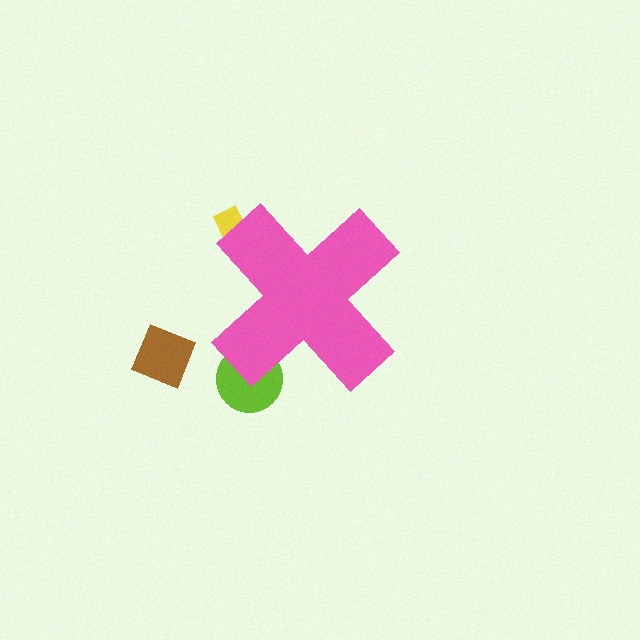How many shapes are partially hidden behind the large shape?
2 shapes are partially hidden.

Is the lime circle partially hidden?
Yes, the lime circle is partially hidden behind the pink cross.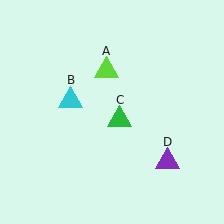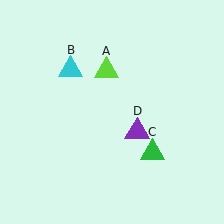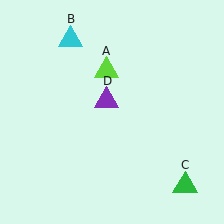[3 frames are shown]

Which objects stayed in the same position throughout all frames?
Lime triangle (object A) remained stationary.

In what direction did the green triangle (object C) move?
The green triangle (object C) moved down and to the right.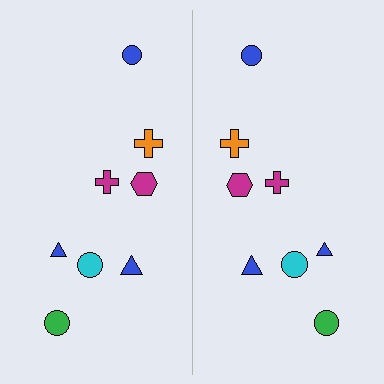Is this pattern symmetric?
Yes, this pattern has bilateral (reflection) symmetry.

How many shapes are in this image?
There are 16 shapes in this image.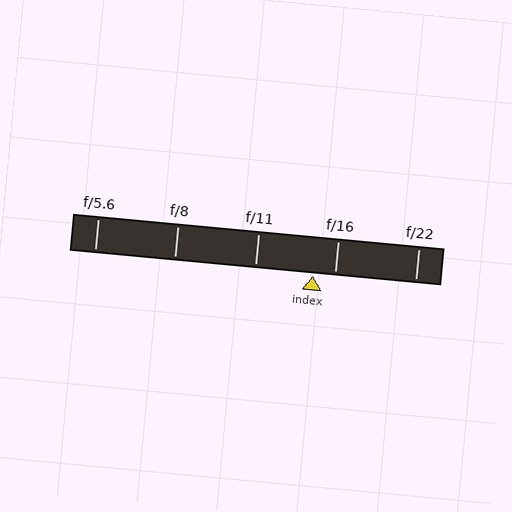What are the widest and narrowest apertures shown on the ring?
The widest aperture shown is f/5.6 and the narrowest is f/22.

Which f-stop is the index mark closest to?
The index mark is closest to f/16.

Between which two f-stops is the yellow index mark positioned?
The index mark is between f/11 and f/16.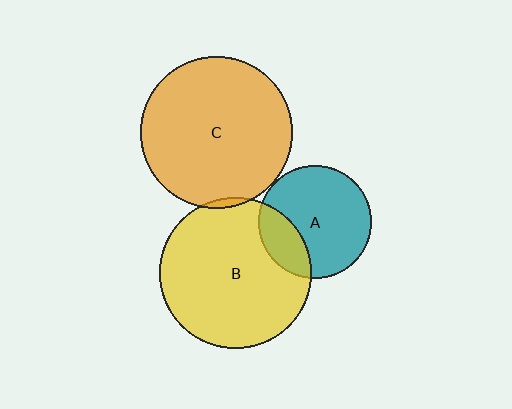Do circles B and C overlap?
Yes.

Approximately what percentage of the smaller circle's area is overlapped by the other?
Approximately 5%.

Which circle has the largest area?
Circle C (orange).